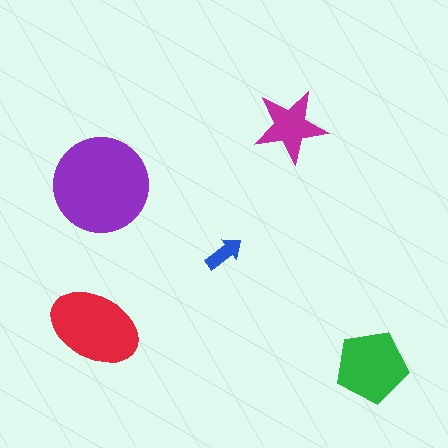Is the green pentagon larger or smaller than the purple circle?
Smaller.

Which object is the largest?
The purple circle.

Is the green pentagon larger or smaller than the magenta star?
Larger.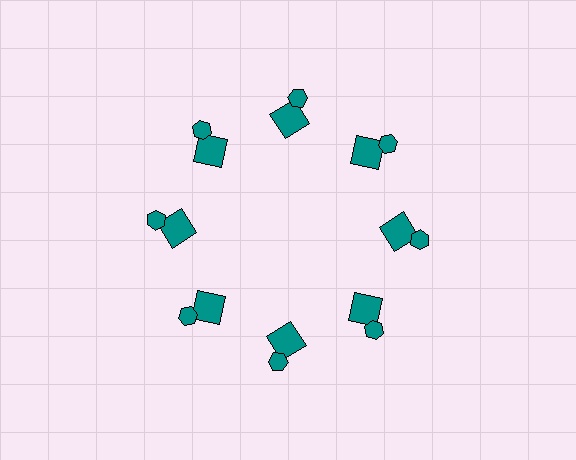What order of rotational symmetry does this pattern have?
This pattern has 8-fold rotational symmetry.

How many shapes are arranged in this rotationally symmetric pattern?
There are 16 shapes, arranged in 8 groups of 2.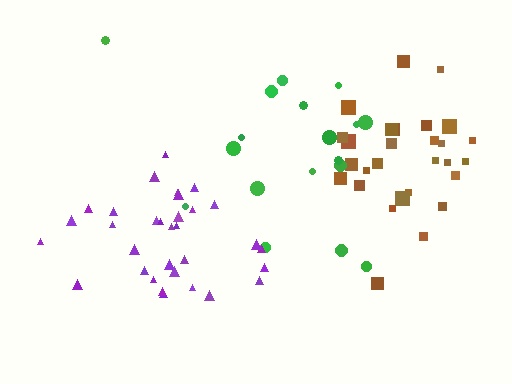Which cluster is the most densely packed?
Brown.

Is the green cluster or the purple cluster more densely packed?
Purple.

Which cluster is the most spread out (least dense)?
Green.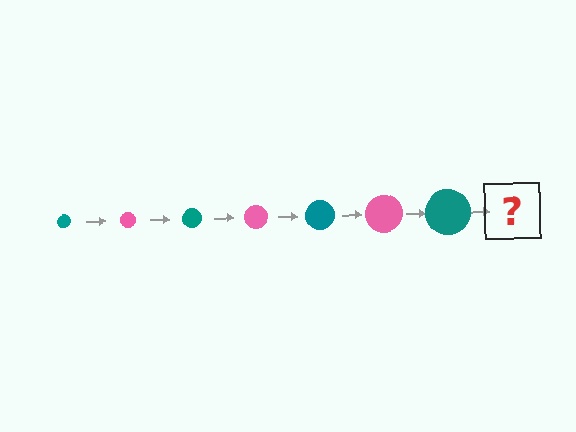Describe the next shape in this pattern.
It should be a pink circle, larger than the previous one.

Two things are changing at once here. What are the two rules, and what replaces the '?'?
The two rules are that the circle grows larger each step and the color cycles through teal and pink. The '?' should be a pink circle, larger than the previous one.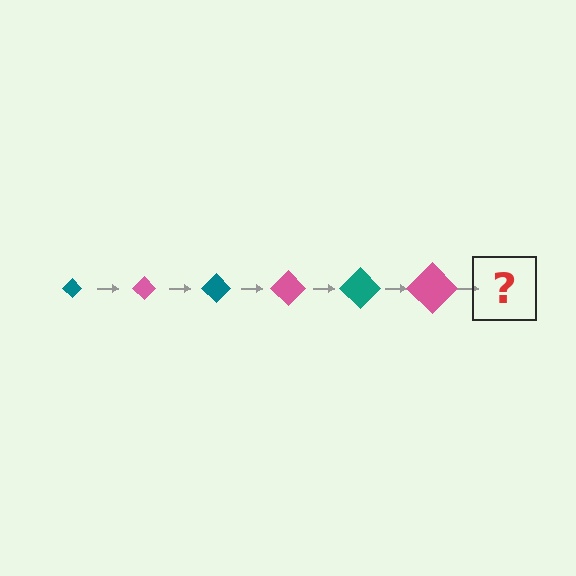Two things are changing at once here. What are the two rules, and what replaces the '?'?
The two rules are that the diamond grows larger each step and the color cycles through teal and pink. The '?' should be a teal diamond, larger than the previous one.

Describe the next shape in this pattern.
It should be a teal diamond, larger than the previous one.